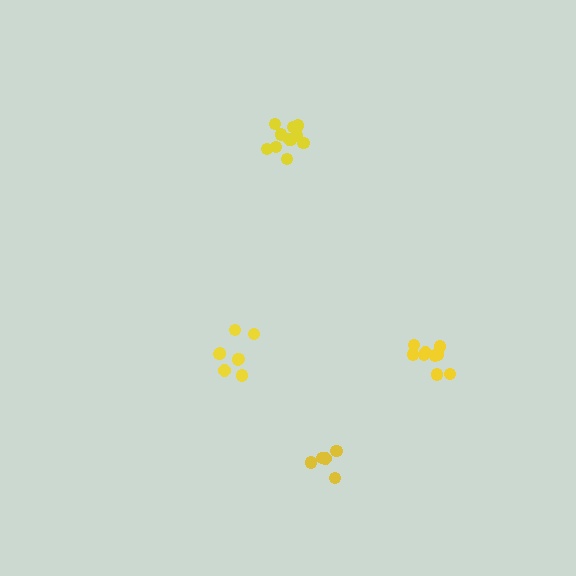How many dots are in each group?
Group 1: 8 dots, Group 2: 5 dots, Group 3: 9 dots, Group 4: 11 dots (33 total).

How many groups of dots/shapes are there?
There are 4 groups.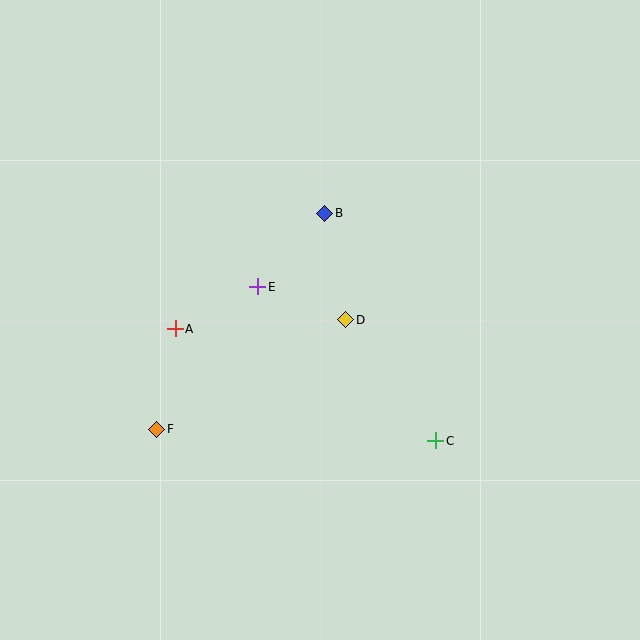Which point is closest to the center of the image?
Point D at (346, 320) is closest to the center.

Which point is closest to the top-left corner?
Point A is closest to the top-left corner.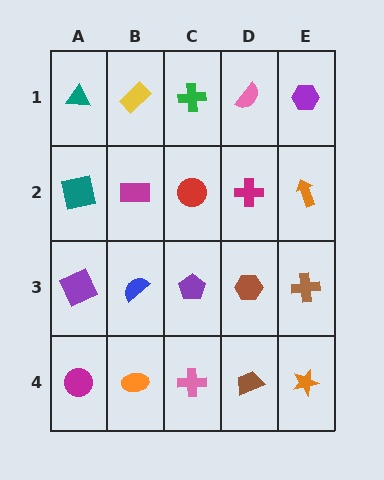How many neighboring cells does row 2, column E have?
3.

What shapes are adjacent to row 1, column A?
A teal square (row 2, column A), a yellow rectangle (row 1, column B).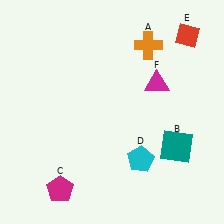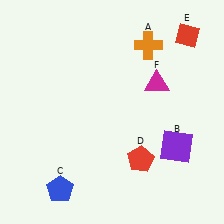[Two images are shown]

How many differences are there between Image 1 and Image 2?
There are 3 differences between the two images.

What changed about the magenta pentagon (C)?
In Image 1, C is magenta. In Image 2, it changed to blue.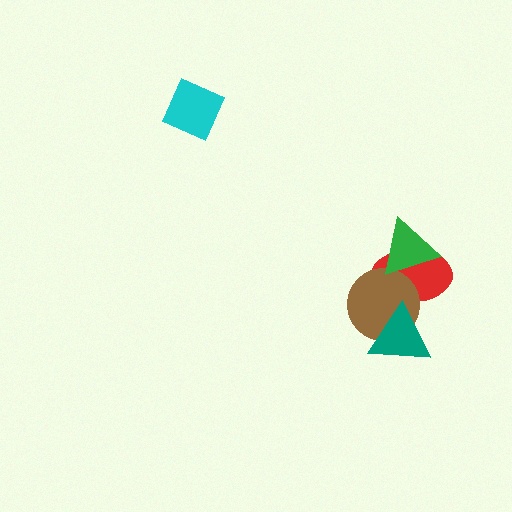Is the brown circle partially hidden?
Yes, it is partially covered by another shape.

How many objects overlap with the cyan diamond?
0 objects overlap with the cyan diamond.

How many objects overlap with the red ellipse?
3 objects overlap with the red ellipse.